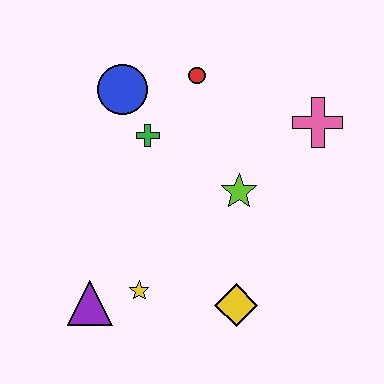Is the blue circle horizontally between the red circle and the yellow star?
No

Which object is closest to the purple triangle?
The yellow star is closest to the purple triangle.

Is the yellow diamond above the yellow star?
No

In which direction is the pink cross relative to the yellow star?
The pink cross is to the right of the yellow star.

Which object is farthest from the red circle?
The purple triangle is farthest from the red circle.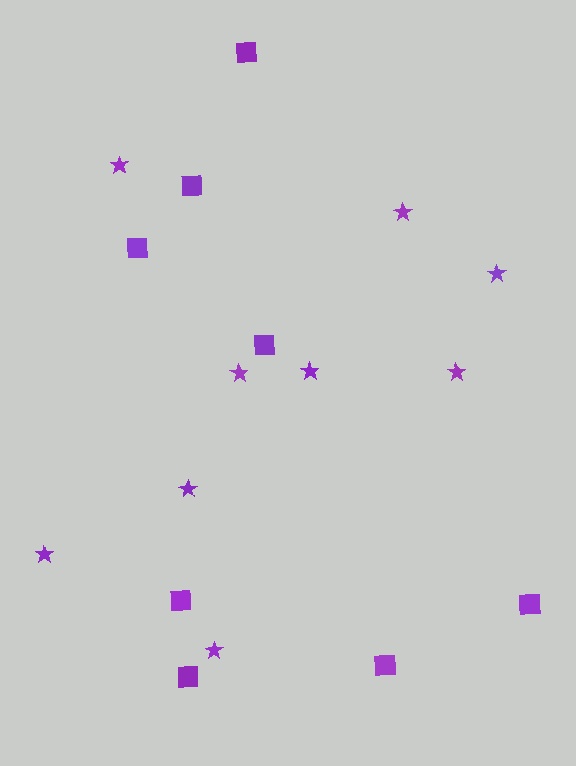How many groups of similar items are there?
There are 2 groups: one group of stars (9) and one group of squares (8).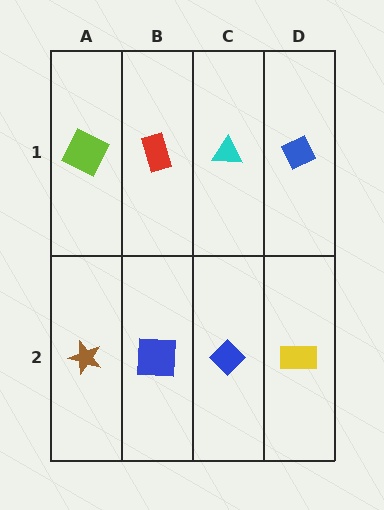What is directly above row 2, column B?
A red rectangle.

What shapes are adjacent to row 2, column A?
A lime square (row 1, column A), a blue square (row 2, column B).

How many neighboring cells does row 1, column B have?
3.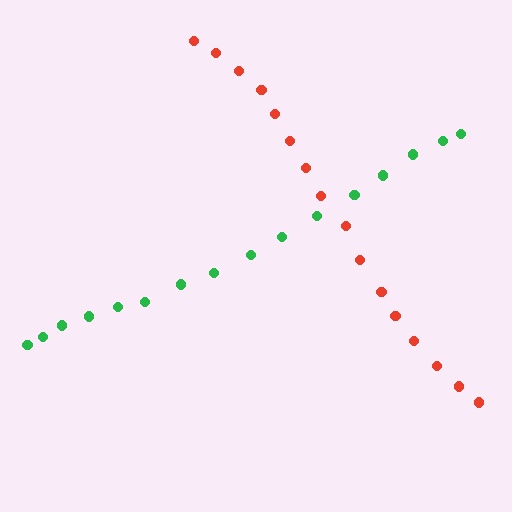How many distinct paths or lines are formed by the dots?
There are 2 distinct paths.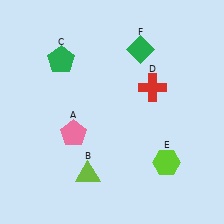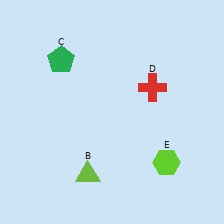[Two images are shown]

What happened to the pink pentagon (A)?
The pink pentagon (A) was removed in Image 2. It was in the bottom-left area of Image 1.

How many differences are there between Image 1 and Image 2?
There are 2 differences between the two images.